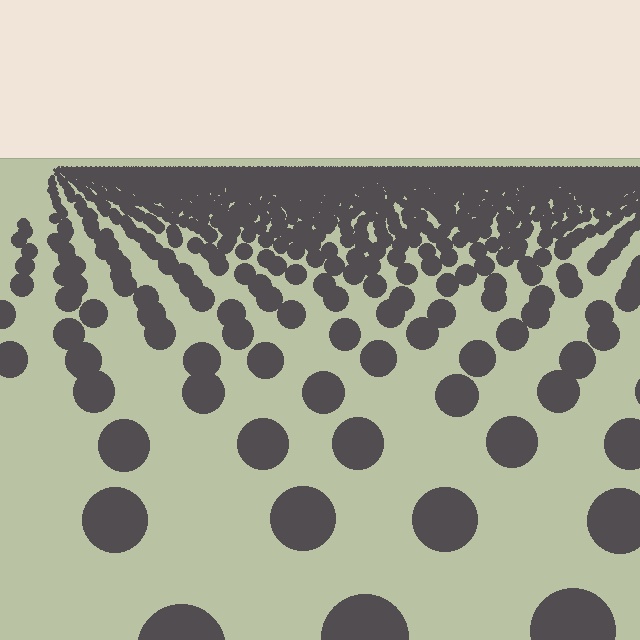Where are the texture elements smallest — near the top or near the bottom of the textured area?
Near the top.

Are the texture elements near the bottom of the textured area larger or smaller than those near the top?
Larger. Near the bottom, elements are closer to the viewer and appear at a bigger on-screen size.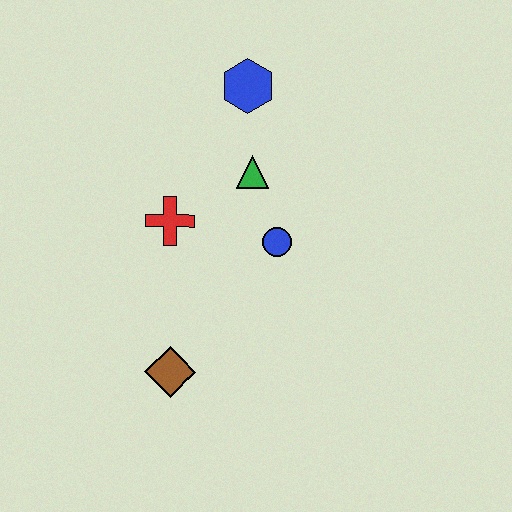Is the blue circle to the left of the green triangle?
No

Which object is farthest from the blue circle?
The brown diamond is farthest from the blue circle.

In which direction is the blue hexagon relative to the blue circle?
The blue hexagon is above the blue circle.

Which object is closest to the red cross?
The green triangle is closest to the red cross.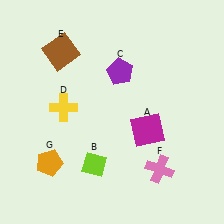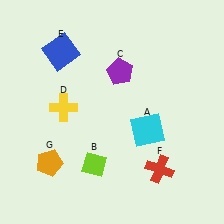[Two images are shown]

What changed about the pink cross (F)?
In Image 1, F is pink. In Image 2, it changed to red.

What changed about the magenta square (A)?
In Image 1, A is magenta. In Image 2, it changed to cyan.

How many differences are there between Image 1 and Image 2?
There are 3 differences between the two images.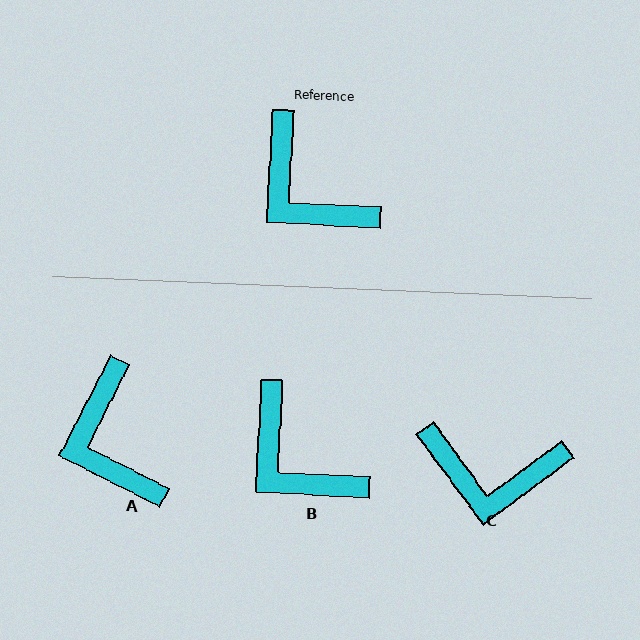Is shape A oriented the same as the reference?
No, it is off by about 24 degrees.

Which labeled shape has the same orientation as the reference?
B.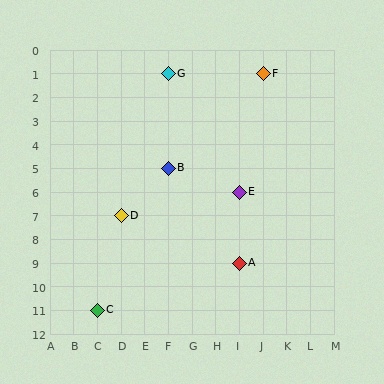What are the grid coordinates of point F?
Point F is at grid coordinates (J, 1).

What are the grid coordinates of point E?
Point E is at grid coordinates (I, 6).